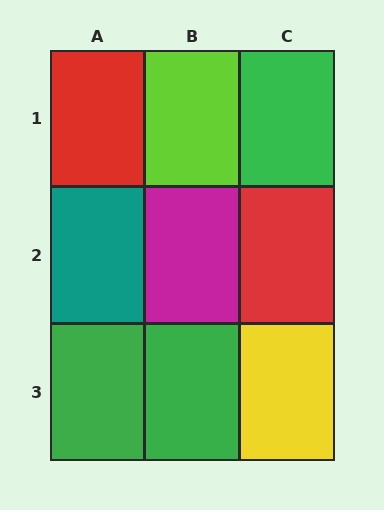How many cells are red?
2 cells are red.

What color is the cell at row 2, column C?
Red.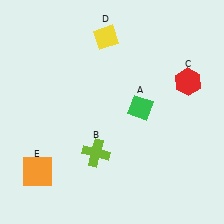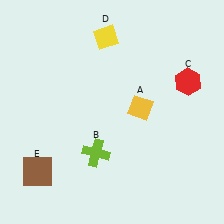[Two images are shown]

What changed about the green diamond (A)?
In Image 1, A is green. In Image 2, it changed to yellow.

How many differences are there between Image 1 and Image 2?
There are 2 differences between the two images.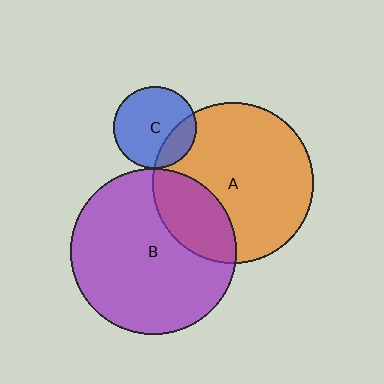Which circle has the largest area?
Circle B (purple).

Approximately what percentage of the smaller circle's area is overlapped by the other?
Approximately 25%.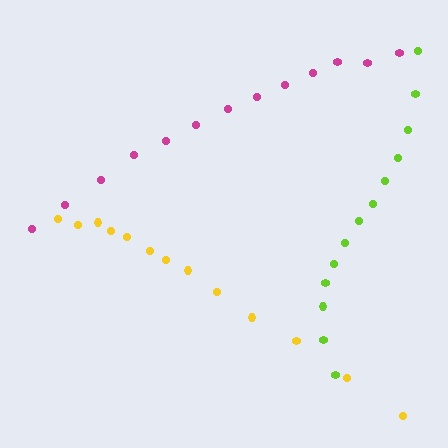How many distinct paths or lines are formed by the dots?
There are 3 distinct paths.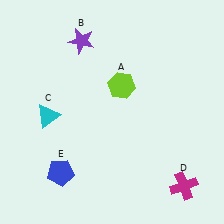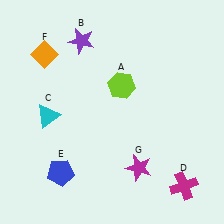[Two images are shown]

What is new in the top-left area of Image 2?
An orange diamond (F) was added in the top-left area of Image 2.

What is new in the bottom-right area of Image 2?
A magenta star (G) was added in the bottom-right area of Image 2.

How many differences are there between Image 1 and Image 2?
There are 2 differences between the two images.